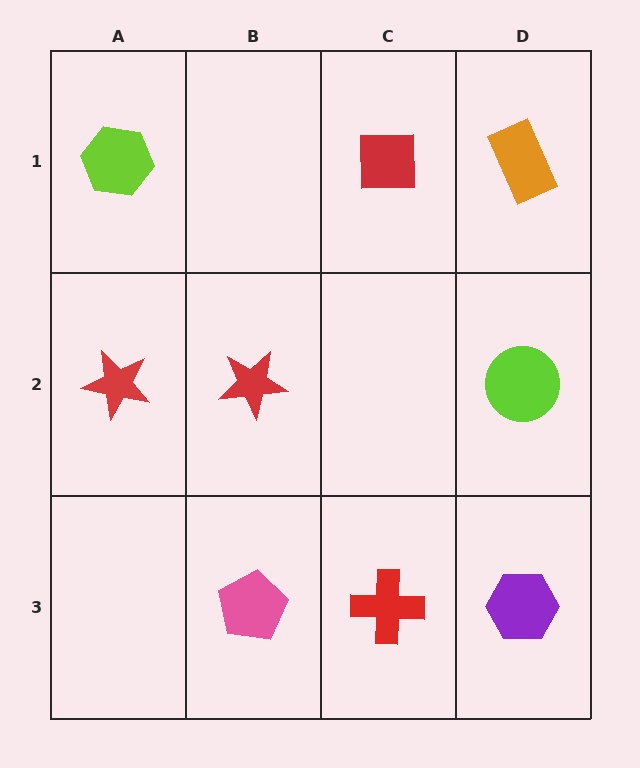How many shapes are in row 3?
3 shapes.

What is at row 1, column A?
A lime hexagon.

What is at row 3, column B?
A pink pentagon.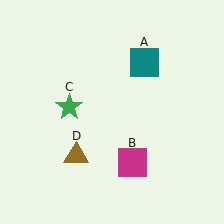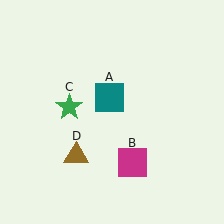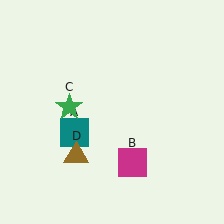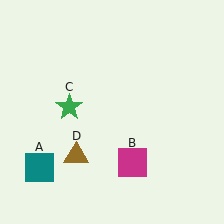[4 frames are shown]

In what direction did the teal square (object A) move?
The teal square (object A) moved down and to the left.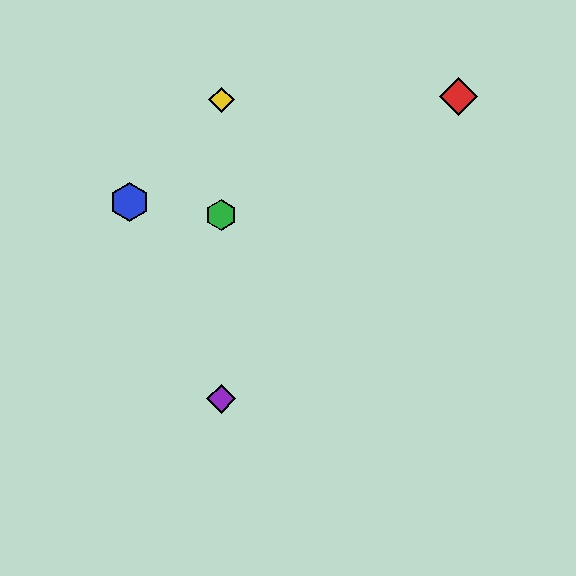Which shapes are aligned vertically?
The green hexagon, the yellow diamond, the purple diamond are aligned vertically.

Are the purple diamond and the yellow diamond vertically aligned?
Yes, both are at x≈221.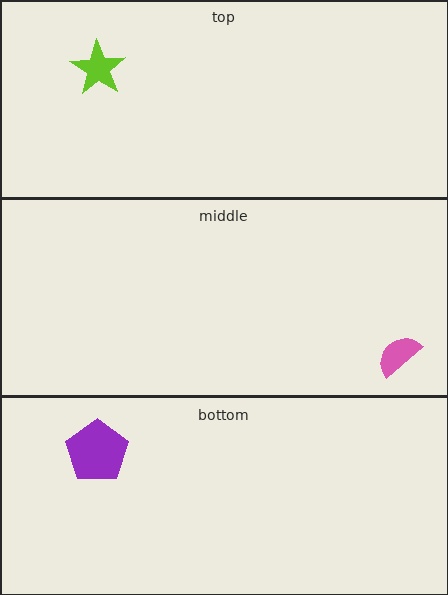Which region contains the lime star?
The top region.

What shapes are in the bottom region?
The purple pentagon.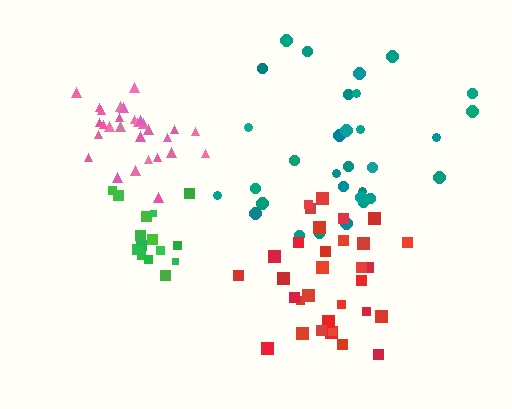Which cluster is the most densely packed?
Green.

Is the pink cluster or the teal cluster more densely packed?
Pink.